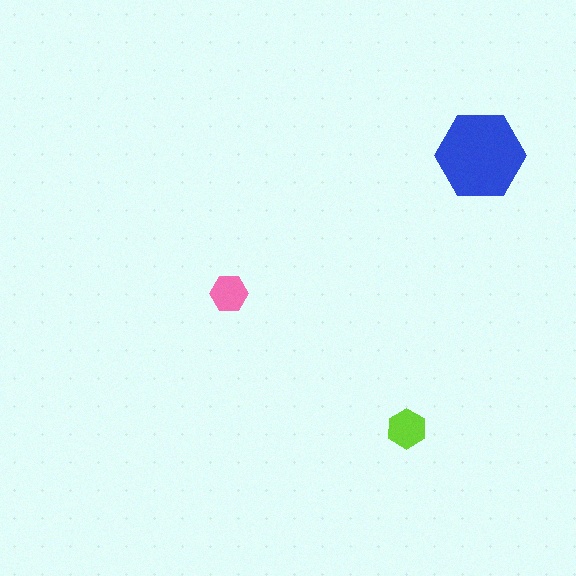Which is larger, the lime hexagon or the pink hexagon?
The lime one.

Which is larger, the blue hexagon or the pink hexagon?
The blue one.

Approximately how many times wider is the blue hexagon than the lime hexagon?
About 2.5 times wider.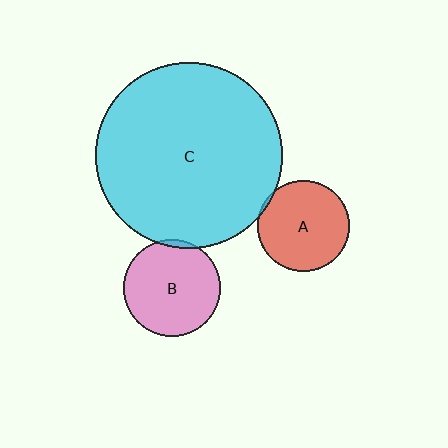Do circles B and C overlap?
Yes.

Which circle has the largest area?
Circle C (cyan).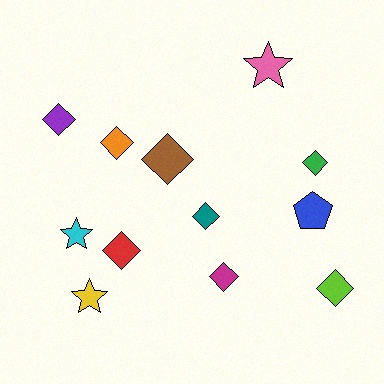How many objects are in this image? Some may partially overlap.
There are 12 objects.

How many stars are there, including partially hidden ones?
There are 3 stars.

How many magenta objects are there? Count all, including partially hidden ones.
There is 1 magenta object.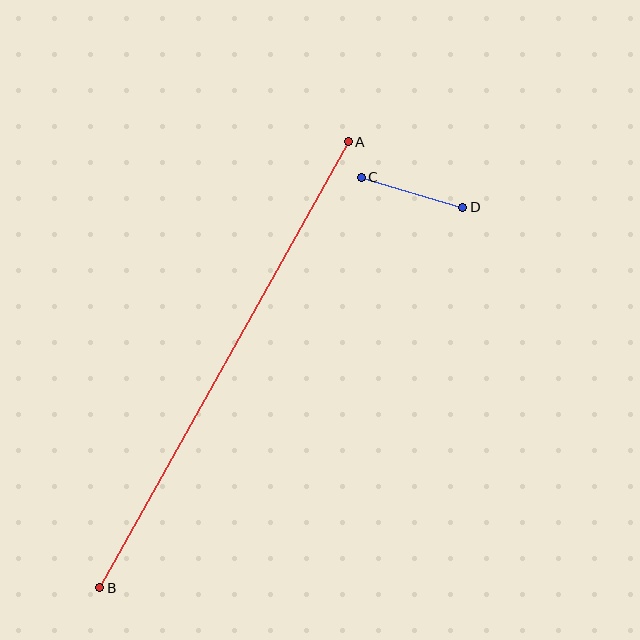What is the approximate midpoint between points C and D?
The midpoint is at approximately (412, 192) pixels.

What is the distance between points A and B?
The distance is approximately 511 pixels.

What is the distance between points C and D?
The distance is approximately 106 pixels.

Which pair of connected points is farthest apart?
Points A and B are farthest apart.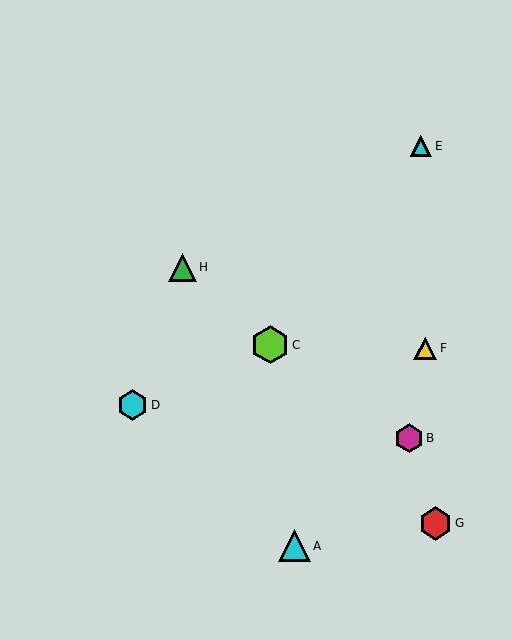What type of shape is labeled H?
Shape H is a green triangle.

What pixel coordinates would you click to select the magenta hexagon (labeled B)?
Click at (409, 438) to select the magenta hexagon B.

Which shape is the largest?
The lime hexagon (labeled C) is the largest.